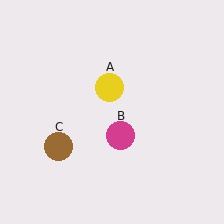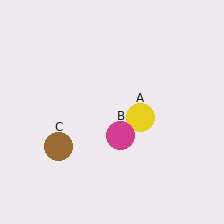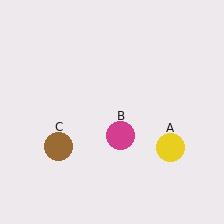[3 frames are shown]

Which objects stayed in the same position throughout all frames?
Magenta circle (object B) and brown circle (object C) remained stationary.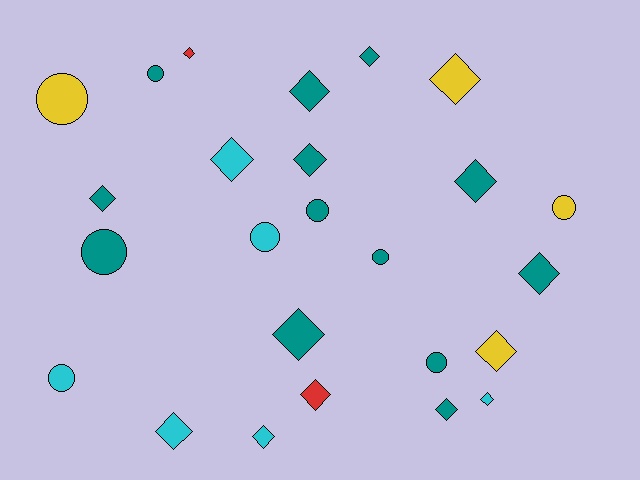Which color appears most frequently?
Teal, with 13 objects.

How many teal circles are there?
There are 5 teal circles.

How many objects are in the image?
There are 25 objects.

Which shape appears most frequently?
Diamond, with 16 objects.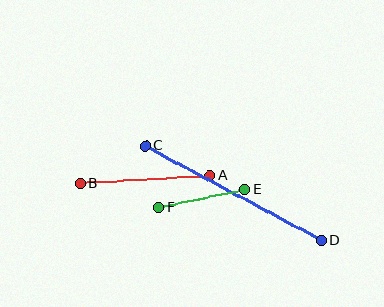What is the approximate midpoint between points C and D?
The midpoint is at approximately (233, 193) pixels.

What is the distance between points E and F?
The distance is approximately 88 pixels.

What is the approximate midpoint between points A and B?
The midpoint is at approximately (145, 180) pixels.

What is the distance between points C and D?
The distance is approximately 200 pixels.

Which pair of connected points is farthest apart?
Points C and D are farthest apart.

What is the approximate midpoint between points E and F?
The midpoint is at approximately (202, 198) pixels.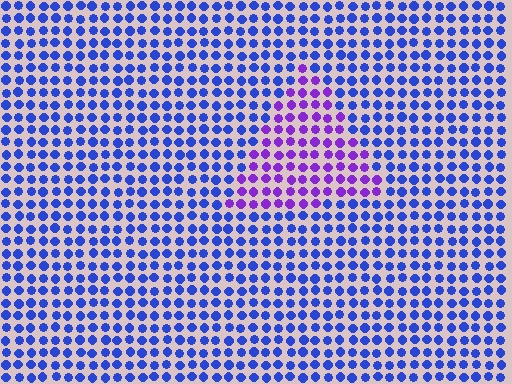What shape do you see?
I see a triangle.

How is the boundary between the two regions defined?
The boundary is defined purely by a slight shift in hue (about 44 degrees). Spacing, size, and orientation are identical on both sides.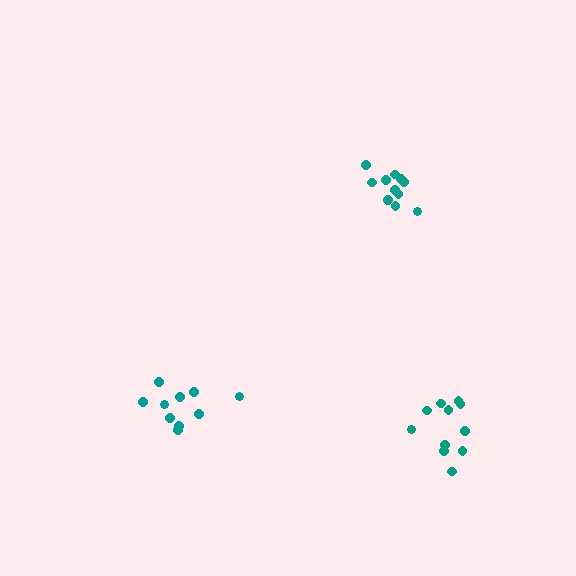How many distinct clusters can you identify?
There are 3 distinct clusters.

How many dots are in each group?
Group 1: 10 dots, Group 2: 11 dots, Group 3: 11 dots (32 total).